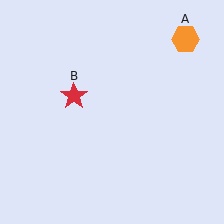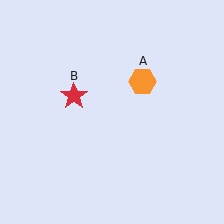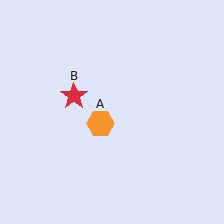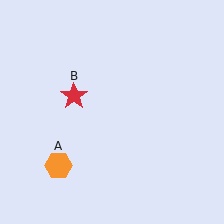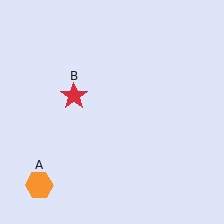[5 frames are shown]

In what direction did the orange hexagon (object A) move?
The orange hexagon (object A) moved down and to the left.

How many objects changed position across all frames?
1 object changed position: orange hexagon (object A).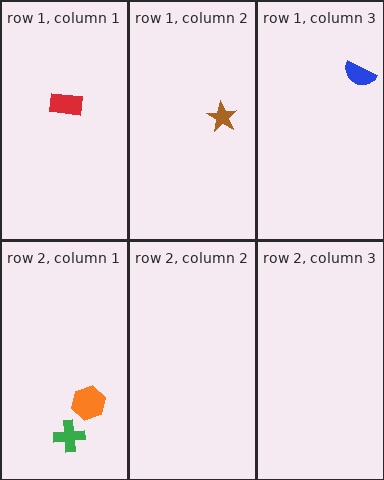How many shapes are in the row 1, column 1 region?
1.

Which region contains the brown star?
The row 1, column 2 region.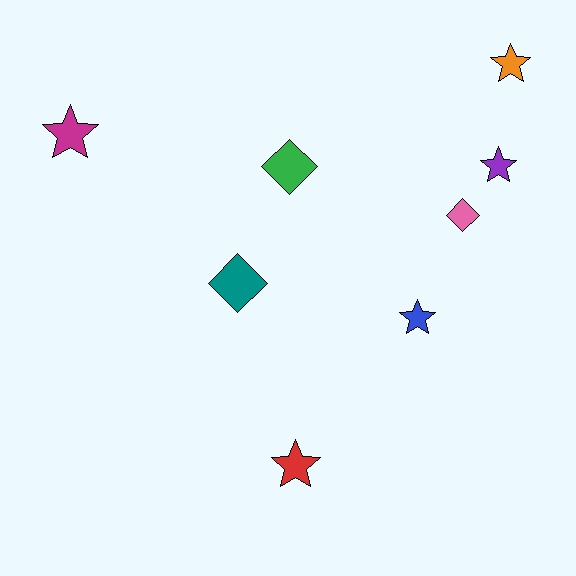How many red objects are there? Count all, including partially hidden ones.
There is 1 red object.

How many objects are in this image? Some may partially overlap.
There are 8 objects.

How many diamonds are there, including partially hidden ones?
There are 3 diamonds.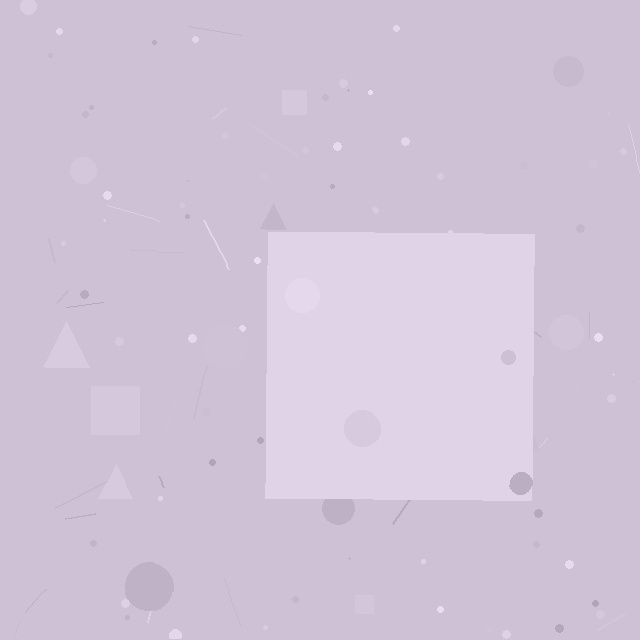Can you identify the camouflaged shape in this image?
The camouflaged shape is a square.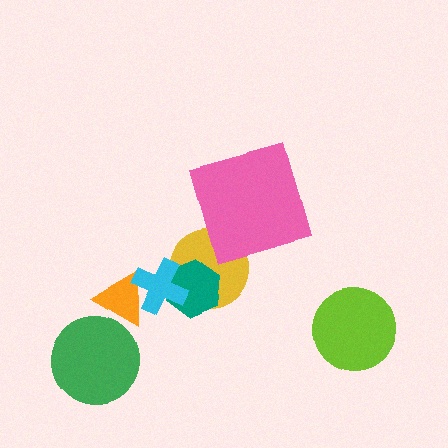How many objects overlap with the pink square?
1 object overlaps with the pink square.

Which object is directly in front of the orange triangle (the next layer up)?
The cyan cross is directly in front of the orange triangle.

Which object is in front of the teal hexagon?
The cyan cross is in front of the teal hexagon.